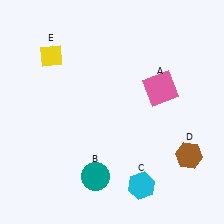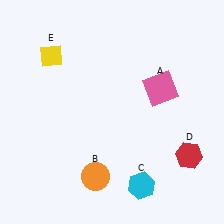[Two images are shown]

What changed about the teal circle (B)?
In Image 1, B is teal. In Image 2, it changed to orange.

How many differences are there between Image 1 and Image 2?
There are 2 differences between the two images.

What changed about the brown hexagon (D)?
In Image 1, D is brown. In Image 2, it changed to red.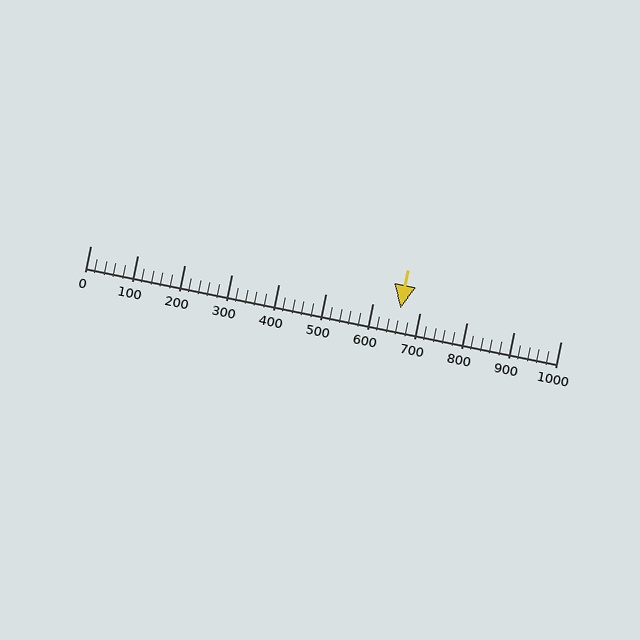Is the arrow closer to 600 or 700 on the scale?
The arrow is closer to 700.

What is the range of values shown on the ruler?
The ruler shows values from 0 to 1000.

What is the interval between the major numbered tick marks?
The major tick marks are spaced 100 units apart.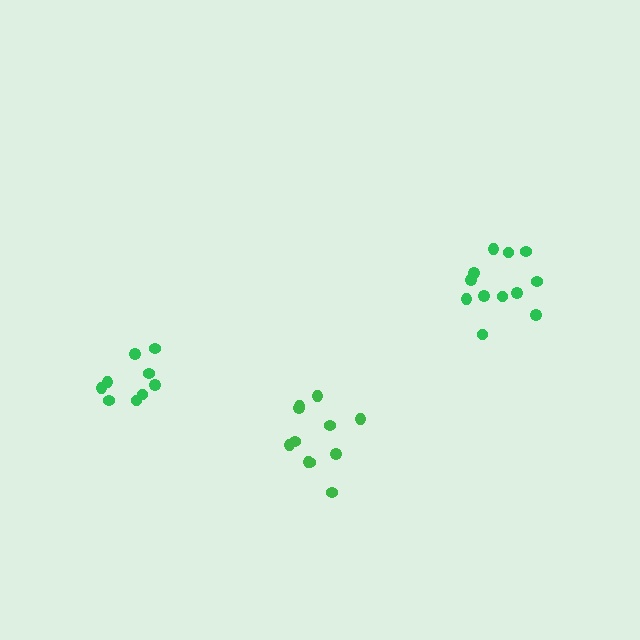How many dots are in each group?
Group 1: 9 dots, Group 2: 12 dots, Group 3: 11 dots (32 total).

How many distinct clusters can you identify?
There are 3 distinct clusters.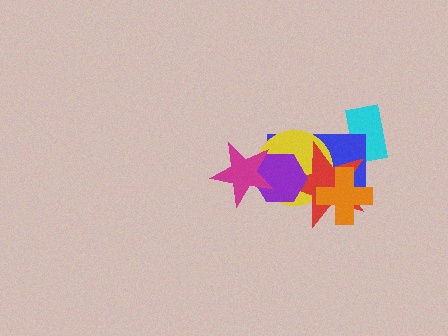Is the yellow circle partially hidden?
Yes, it is partially covered by another shape.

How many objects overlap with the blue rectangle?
6 objects overlap with the blue rectangle.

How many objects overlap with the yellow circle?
5 objects overlap with the yellow circle.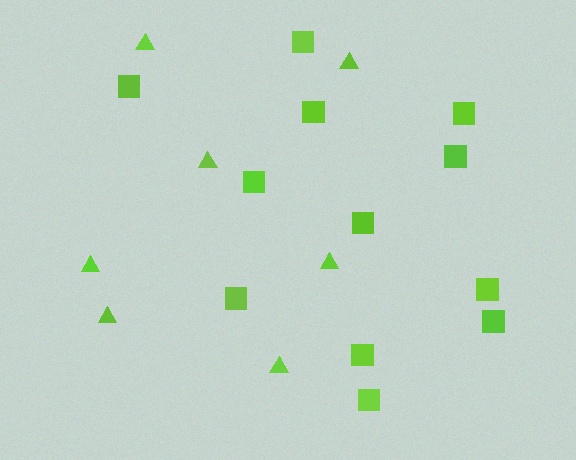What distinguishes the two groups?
There are 2 groups: one group of triangles (7) and one group of squares (12).